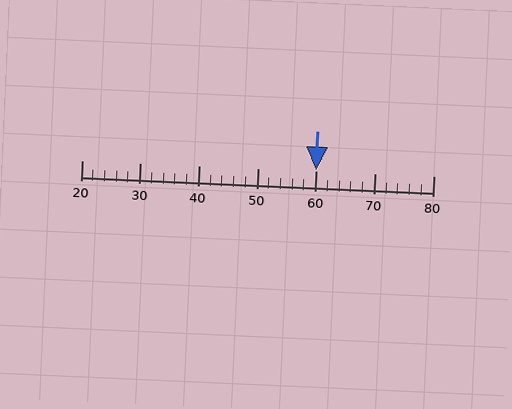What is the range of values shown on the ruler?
The ruler shows values from 20 to 80.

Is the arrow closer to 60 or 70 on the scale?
The arrow is closer to 60.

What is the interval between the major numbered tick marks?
The major tick marks are spaced 10 units apart.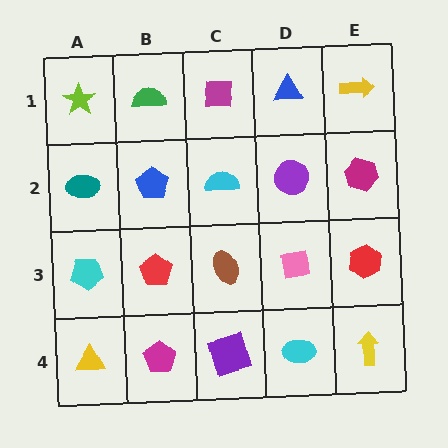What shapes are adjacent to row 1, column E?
A magenta hexagon (row 2, column E), a blue triangle (row 1, column D).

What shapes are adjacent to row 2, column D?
A blue triangle (row 1, column D), a pink square (row 3, column D), a cyan semicircle (row 2, column C), a magenta hexagon (row 2, column E).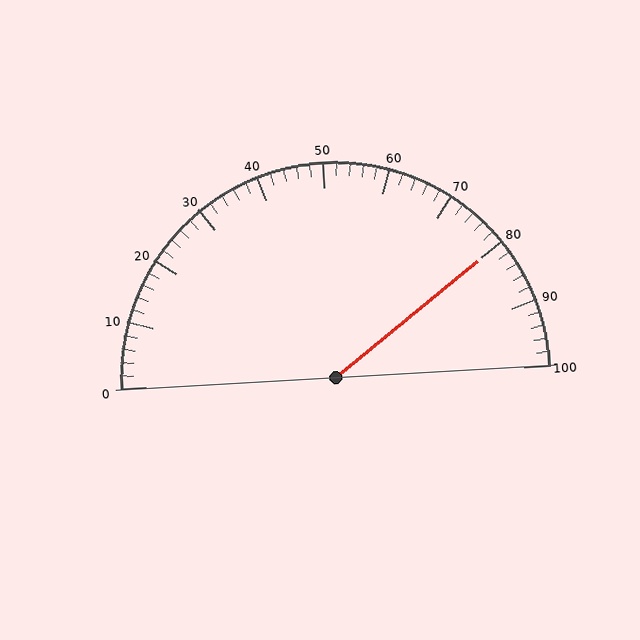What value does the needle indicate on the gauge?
The needle indicates approximately 80.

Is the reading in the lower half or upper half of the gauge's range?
The reading is in the upper half of the range (0 to 100).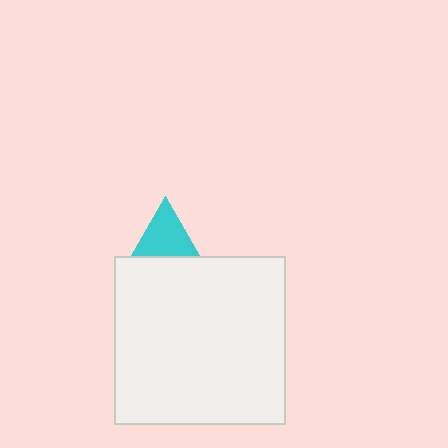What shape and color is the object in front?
The object in front is a white rectangle.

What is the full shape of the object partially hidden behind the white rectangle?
The partially hidden object is a cyan triangle.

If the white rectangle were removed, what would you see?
You would see the complete cyan triangle.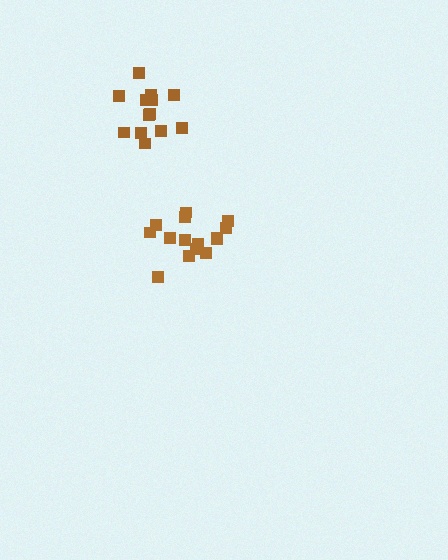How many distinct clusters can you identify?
There are 2 distinct clusters.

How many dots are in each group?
Group 1: 15 dots, Group 2: 13 dots (28 total).